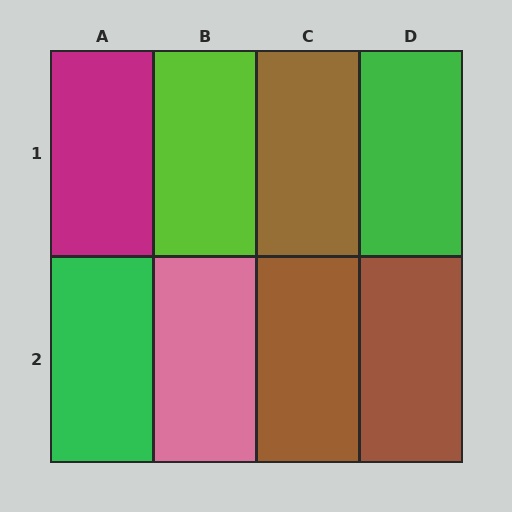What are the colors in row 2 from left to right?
Green, pink, brown, brown.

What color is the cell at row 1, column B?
Lime.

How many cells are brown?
3 cells are brown.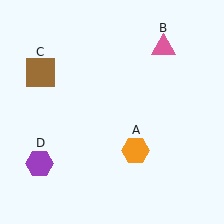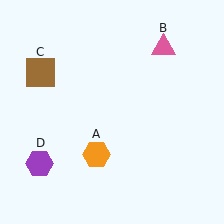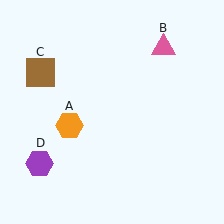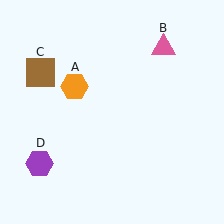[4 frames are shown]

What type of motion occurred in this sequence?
The orange hexagon (object A) rotated clockwise around the center of the scene.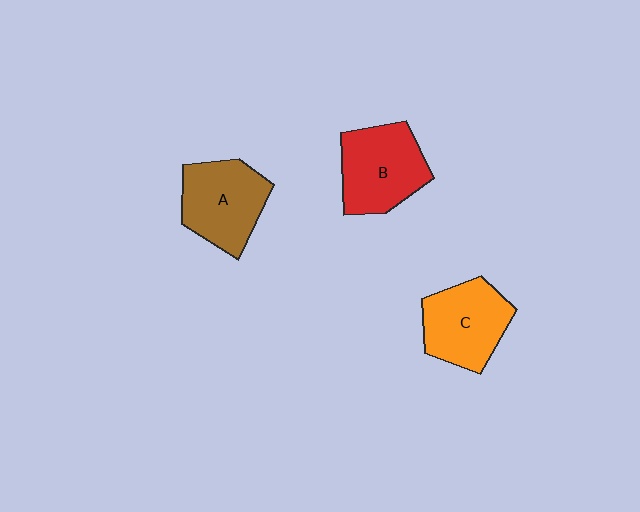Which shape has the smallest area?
Shape C (orange).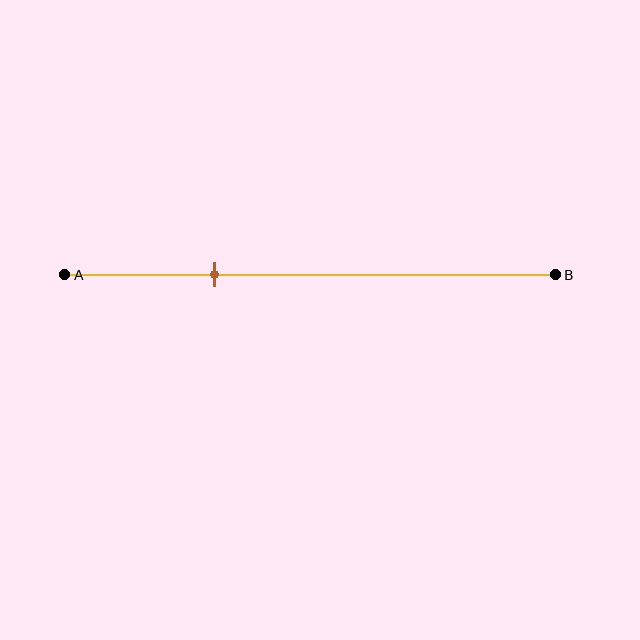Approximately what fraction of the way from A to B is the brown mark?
The brown mark is approximately 30% of the way from A to B.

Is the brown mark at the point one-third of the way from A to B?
Yes, the mark is approximately at the one-third point.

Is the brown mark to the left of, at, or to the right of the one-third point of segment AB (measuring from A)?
The brown mark is approximately at the one-third point of segment AB.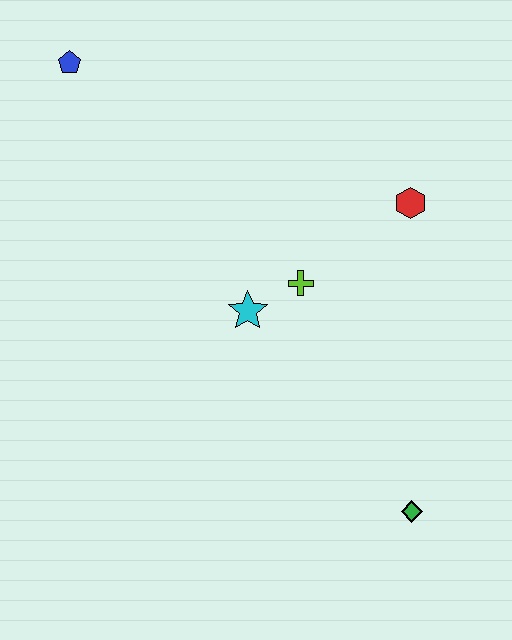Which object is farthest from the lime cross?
The blue pentagon is farthest from the lime cross.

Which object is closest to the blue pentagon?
The cyan star is closest to the blue pentagon.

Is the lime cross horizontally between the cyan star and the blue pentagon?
No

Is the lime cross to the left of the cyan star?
No